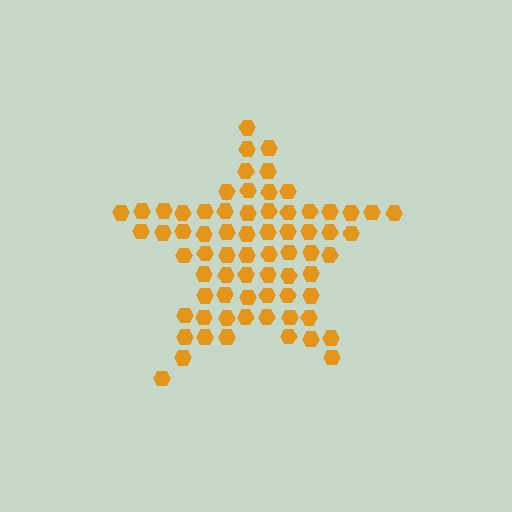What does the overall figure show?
The overall figure shows a star.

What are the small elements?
The small elements are hexagons.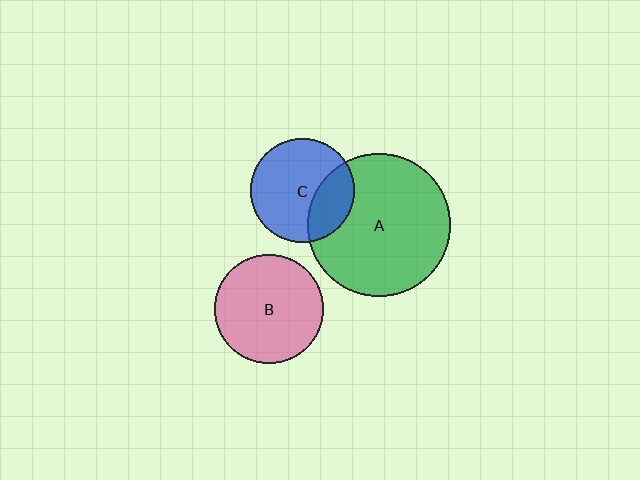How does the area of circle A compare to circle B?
Approximately 1.7 times.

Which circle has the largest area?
Circle A (green).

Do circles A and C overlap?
Yes.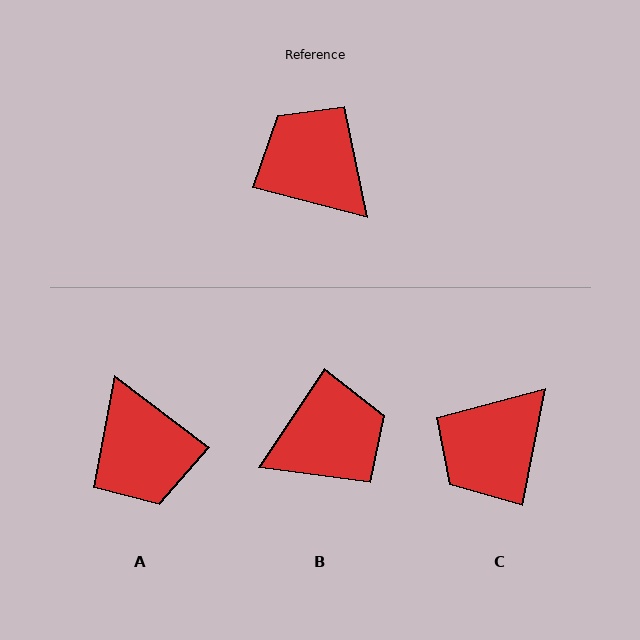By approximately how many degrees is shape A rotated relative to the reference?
Approximately 157 degrees counter-clockwise.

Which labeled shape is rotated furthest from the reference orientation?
A, about 157 degrees away.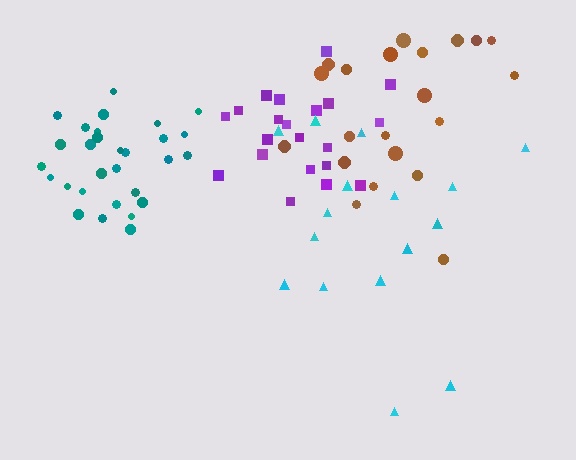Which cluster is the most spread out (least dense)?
Cyan.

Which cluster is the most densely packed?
Teal.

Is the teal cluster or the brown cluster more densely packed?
Teal.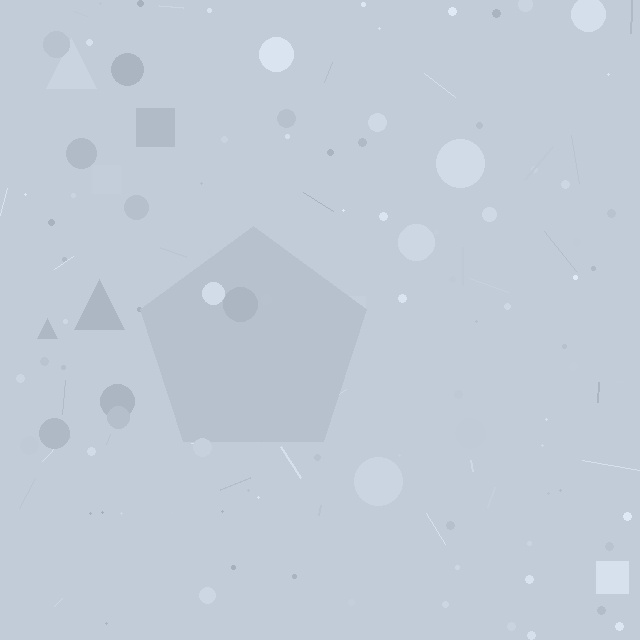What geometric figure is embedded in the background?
A pentagon is embedded in the background.